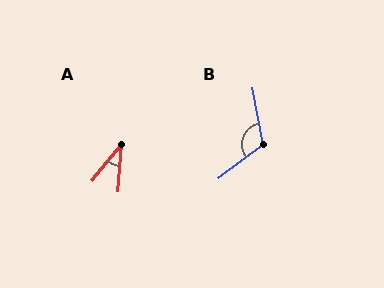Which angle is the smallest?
A, at approximately 35 degrees.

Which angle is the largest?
B, at approximately 116 degrees.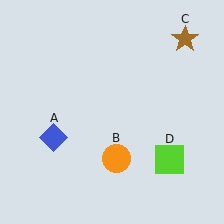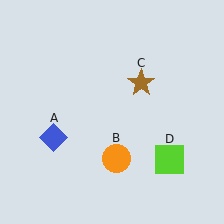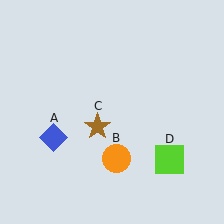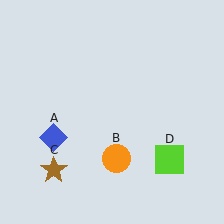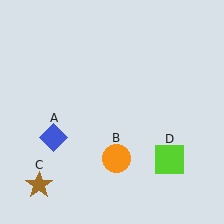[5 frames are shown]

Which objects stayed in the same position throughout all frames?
Blue diamond (object A) and orange circle (object B) and lime square (object D) remained stationary.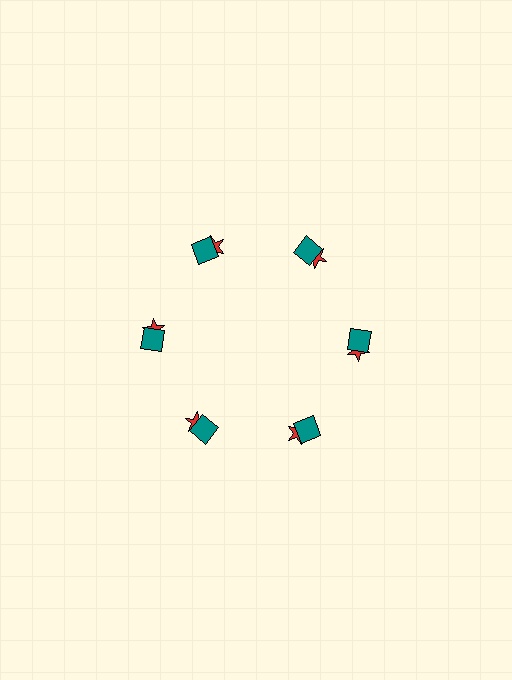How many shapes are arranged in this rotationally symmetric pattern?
There are 12 shapes, arranged in 6 groups of 2.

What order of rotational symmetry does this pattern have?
This pattern has 6-fold rotational symmetry.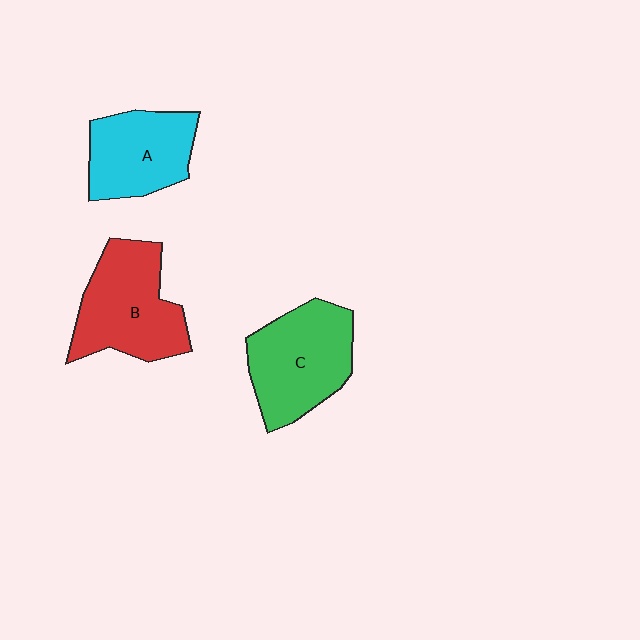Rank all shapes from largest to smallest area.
From largest to smallest: B (red), C (green), A (cyan).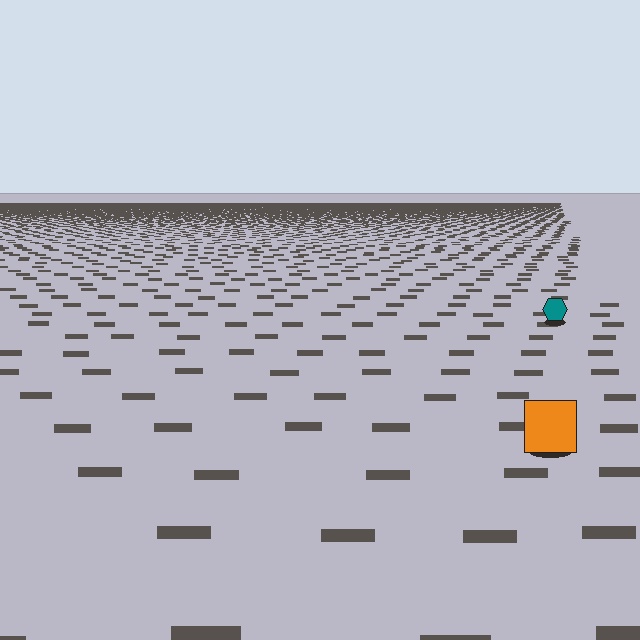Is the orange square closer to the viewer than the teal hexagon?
Yes. The orange square is closer — you can tell from the texture gradient: the ground texture is coarser near it.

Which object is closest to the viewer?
The orange square is closest. The texture marks near it are larger and more spread out.